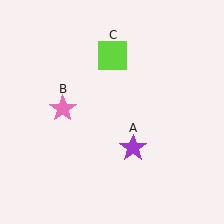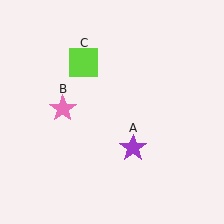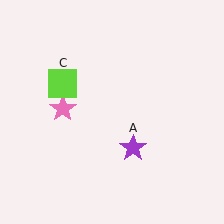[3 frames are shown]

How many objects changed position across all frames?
1 object changed position: lime square (object C).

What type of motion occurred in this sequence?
The lime square (object C) rotated counterclockwise around the center of the scene.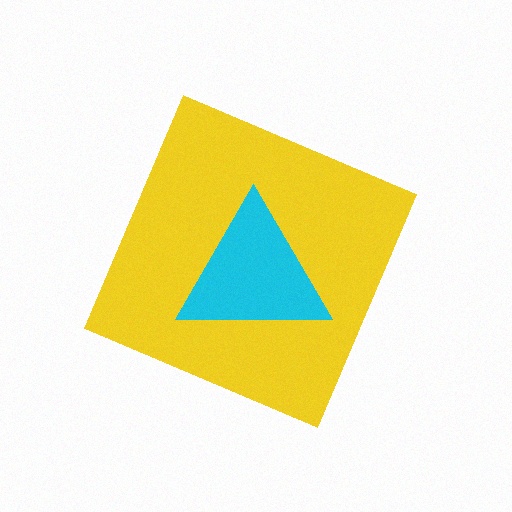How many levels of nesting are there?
2.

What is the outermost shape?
The yellow diamond.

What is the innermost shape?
The cyan triangle.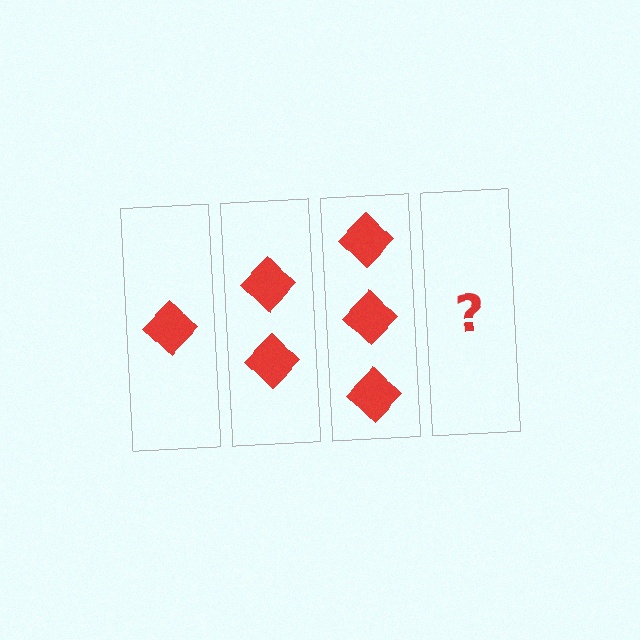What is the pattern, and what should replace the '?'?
The pattern is that each step adds one more diamond. The '?' should be 4 diamonds.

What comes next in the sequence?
The next element should be 4 diamonds.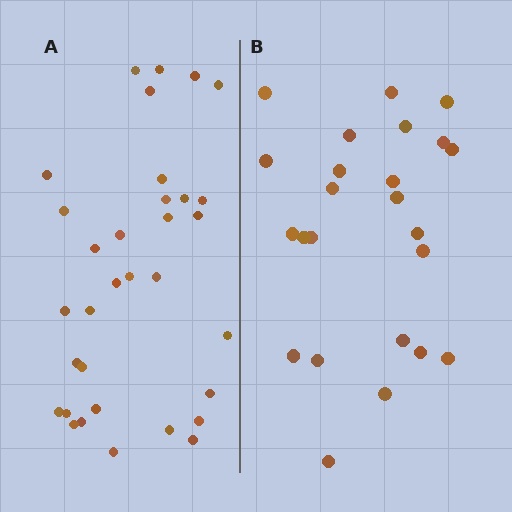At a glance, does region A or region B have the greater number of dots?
Region A (the left region) has more dots.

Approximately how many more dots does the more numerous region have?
Region A has roughly 8 or so more dots than region B.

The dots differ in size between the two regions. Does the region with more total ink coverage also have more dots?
No. Region B has more total ink coverage because its dots are larger, but region A actually contains more individual dots. Total area can be misleading — the number of items is what matters here.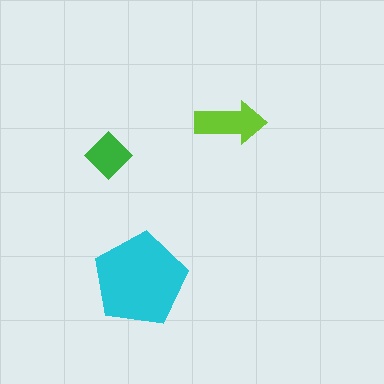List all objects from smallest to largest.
The green diamond, the lime arrow, the cyan pentagon.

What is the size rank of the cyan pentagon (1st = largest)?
1st.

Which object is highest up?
The lime arrow is topmost.